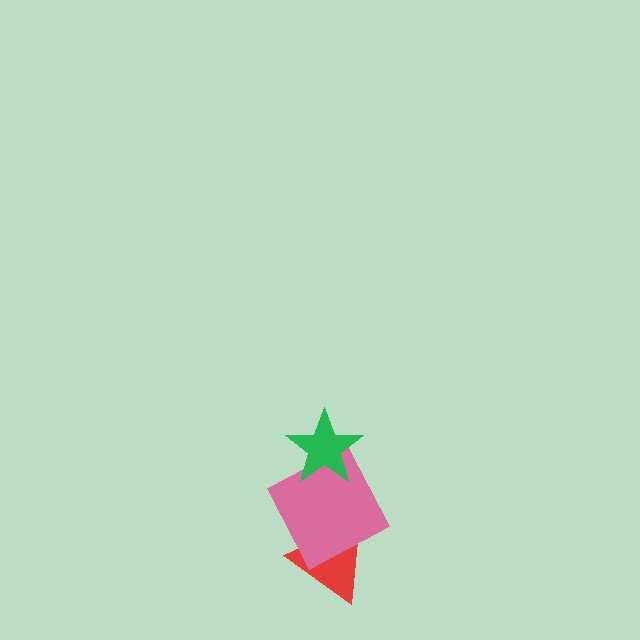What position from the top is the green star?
The green star is 1st from the top.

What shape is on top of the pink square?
The green star is on top of the pink square.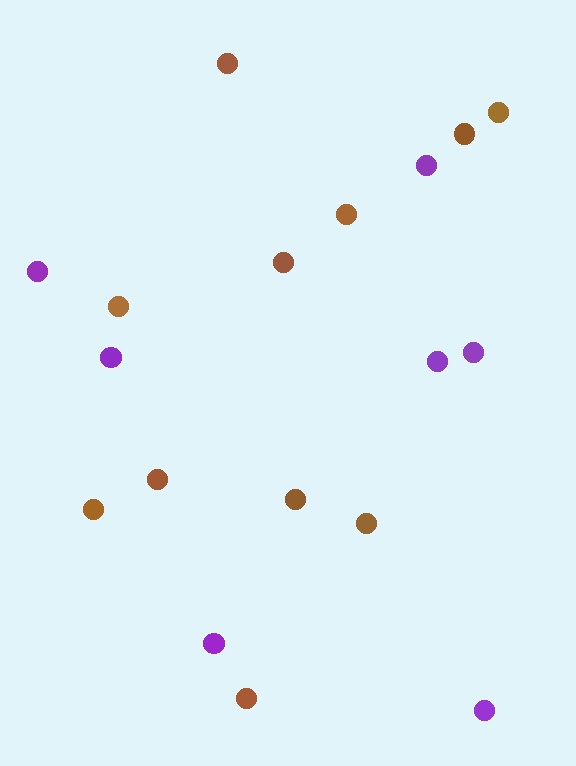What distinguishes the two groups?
There are 2 groups: one group of brown circles (11) and one group of purple circles (7).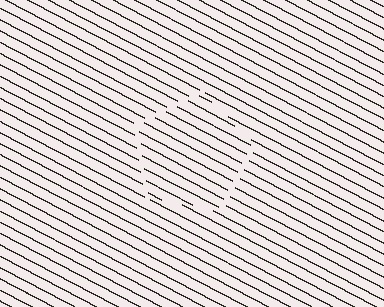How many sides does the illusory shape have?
5 sides — the line-ends trace a pentagon.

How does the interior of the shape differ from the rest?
The interior of the shape contains the same grating, shifted by half a period — the contour is defined by the phase discontinuity where line-ends from the inner and outer gratings abut.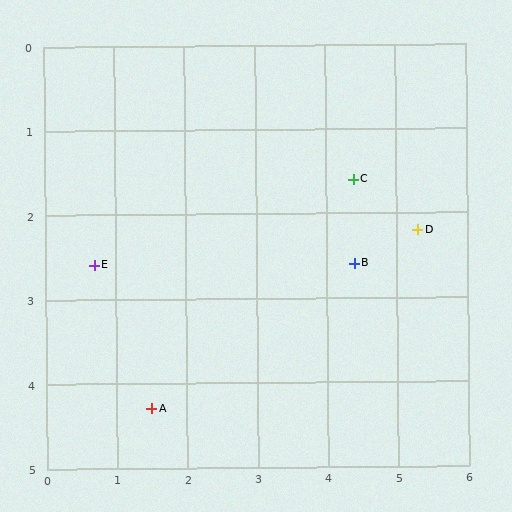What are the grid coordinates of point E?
Point E is at approximately (0.7, 2.6).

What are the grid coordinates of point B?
Point B is at approximately (4.4, 2.6).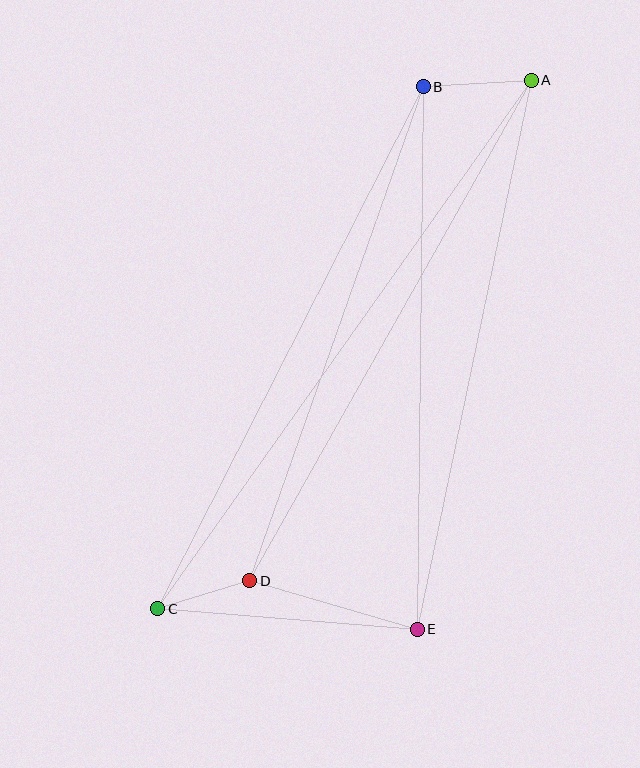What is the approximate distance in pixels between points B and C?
The distance between B and C is approximately 586 pixels.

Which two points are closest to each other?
Points C and D are closest to each other.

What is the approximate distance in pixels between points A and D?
The distance between A and D is approximately 574 pixels.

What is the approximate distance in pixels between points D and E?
The distance between D and E is approximately 174 pixels.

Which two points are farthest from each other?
Points A and C are farthest from each other.